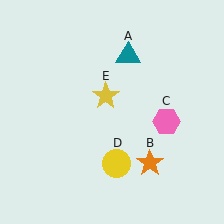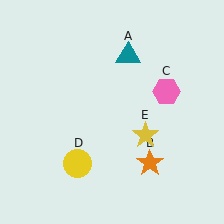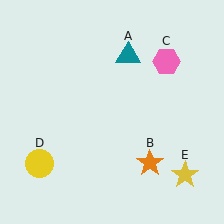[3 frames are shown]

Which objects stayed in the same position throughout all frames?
Teal triangle (object A) and orange star (object B) remained stationary.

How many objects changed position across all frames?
3 objects changed position: pink hexagon (object C), yellow circle (object D), yellow star (object E).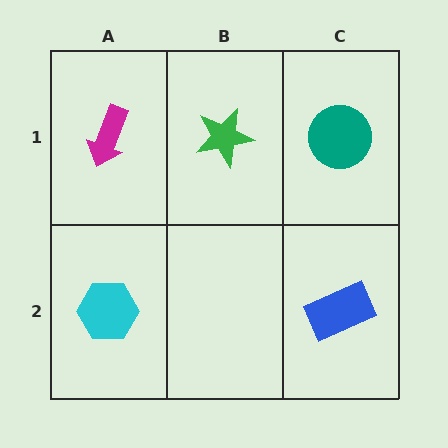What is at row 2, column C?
A blue rectangle.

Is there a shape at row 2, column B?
No, that cell is empty.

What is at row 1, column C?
A teal circle.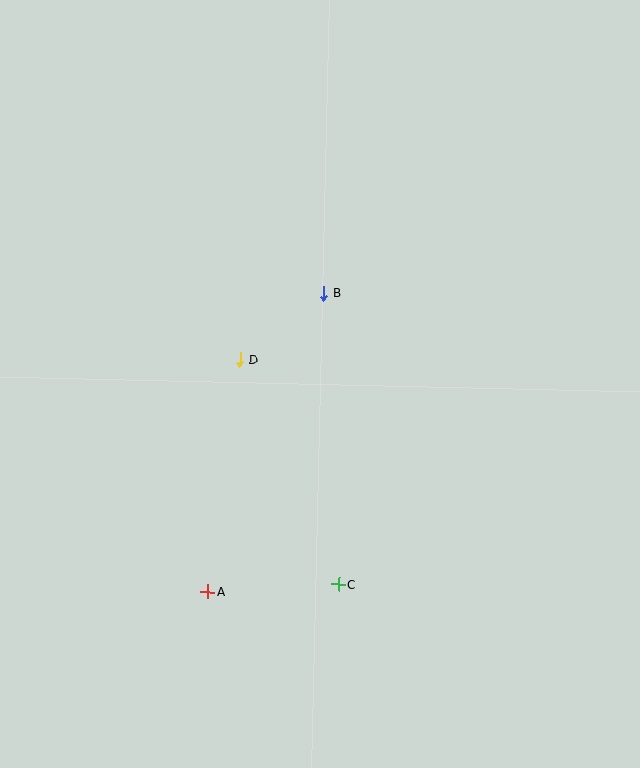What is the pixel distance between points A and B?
The distance between A and B is 320 pixels.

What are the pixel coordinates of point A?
Point A is at (208, 592).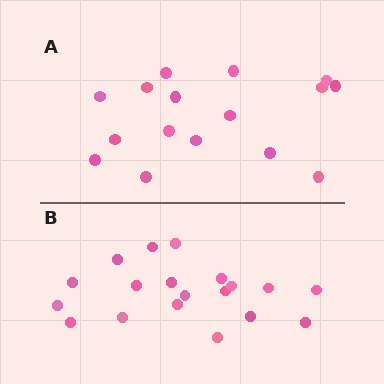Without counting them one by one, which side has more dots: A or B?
Region B (the bottom region) has more dots.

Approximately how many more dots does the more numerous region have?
Region B has just a few more — roughly 2 or 3 more dots than region A.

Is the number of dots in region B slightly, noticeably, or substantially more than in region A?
Region B has only slightly more — the two regions are fairly close. The ratio is roughly 1.2 to 1.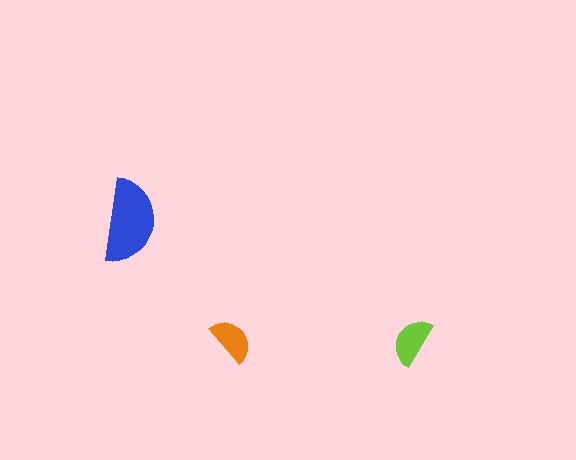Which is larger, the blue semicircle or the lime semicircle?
The blue one.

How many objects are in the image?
There are 3 objects in the image.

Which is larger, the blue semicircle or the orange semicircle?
The blue one.